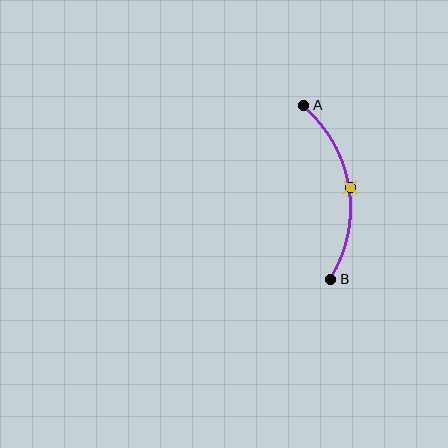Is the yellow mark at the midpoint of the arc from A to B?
Yes. The yellow mark lies on the arc at equal arc-length from both A and B — it is the arc midpoint.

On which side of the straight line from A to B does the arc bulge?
The arc bulges to the right of the straight line connecting A and B.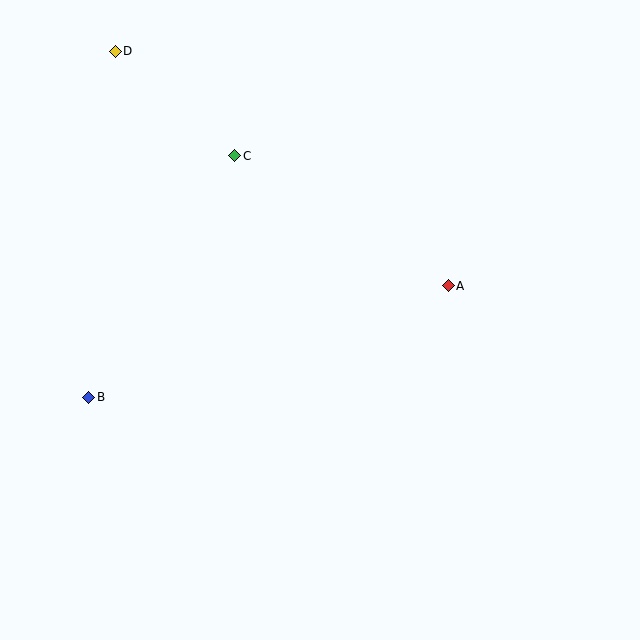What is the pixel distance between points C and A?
The distance between C and A is 250 pixels.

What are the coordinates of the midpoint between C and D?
The midpoint between C and D is at (175, 104).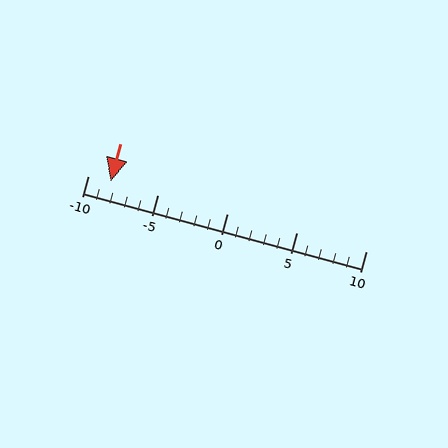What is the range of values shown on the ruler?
The ruler shows values from -10 to 10.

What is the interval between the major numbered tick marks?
The major tick marks are spaced 5 units apart.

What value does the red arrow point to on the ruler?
The red arrow points to approximately -8.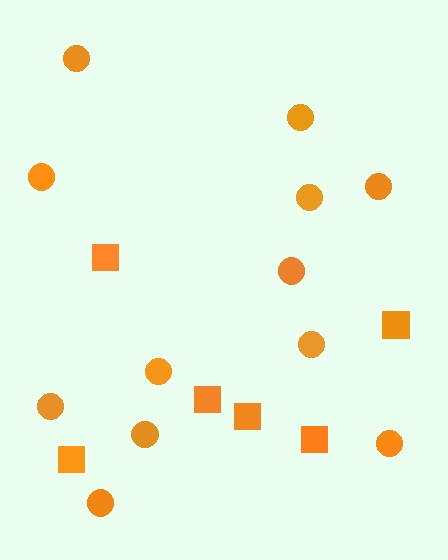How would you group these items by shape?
There are 2 groups: one group of squares (6) and one group of circles (12).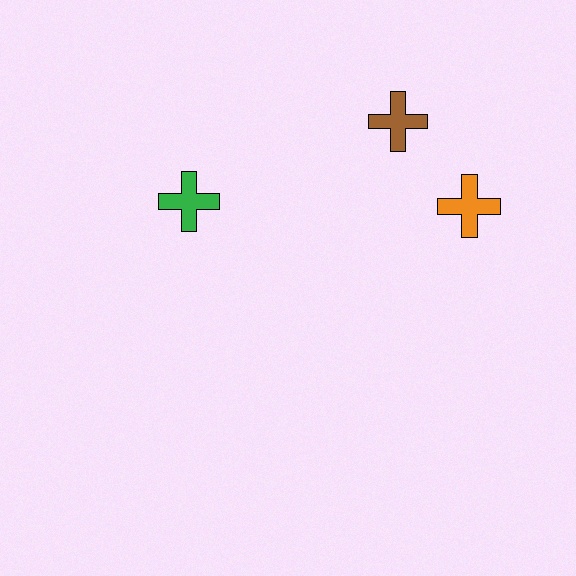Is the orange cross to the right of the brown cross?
Yes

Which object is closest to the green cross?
The brown cross is closest to the green cross.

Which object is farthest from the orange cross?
The green cross is farthest from the orange cross.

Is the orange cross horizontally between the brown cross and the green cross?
No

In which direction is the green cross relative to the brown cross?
The green cross is to the left of the brown cross.